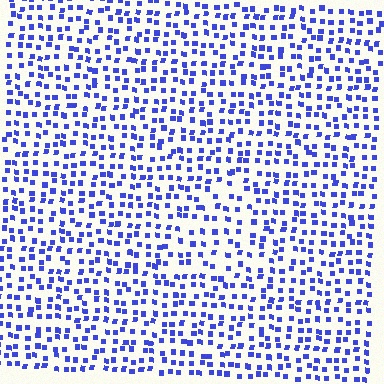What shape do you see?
I see a triangle.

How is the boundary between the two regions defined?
The boundary is defined by a change in element density (approximately 1.5x ratio). All elements are the same color, size, and shape.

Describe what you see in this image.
The image contains small blue elements arranged at two different densities. A triangle-shaped region is visible where the elements are less densely packed than the surrounding area.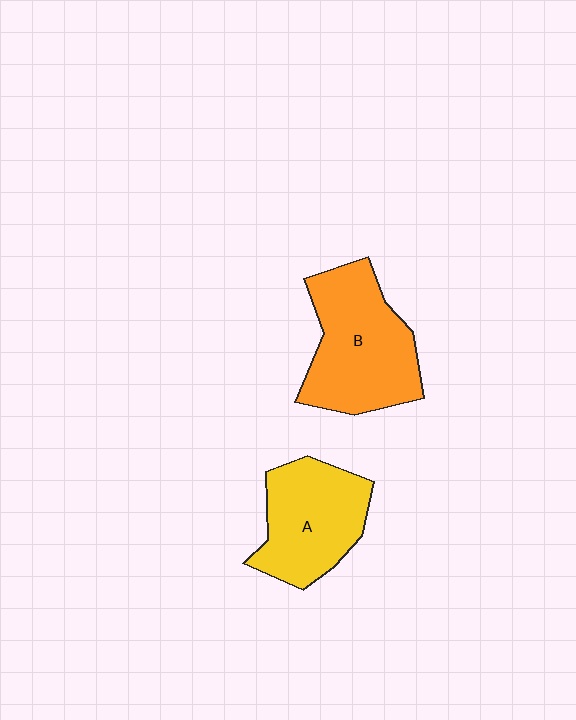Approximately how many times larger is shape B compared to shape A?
Approximately 1.2 times.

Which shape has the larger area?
Shape B (orange).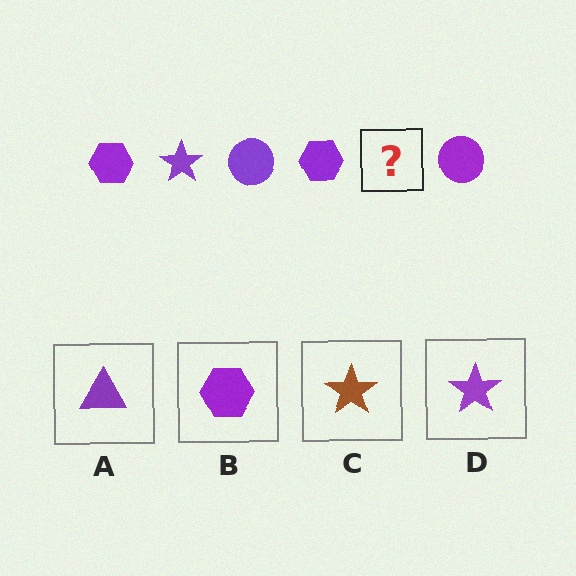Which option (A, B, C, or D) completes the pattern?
D.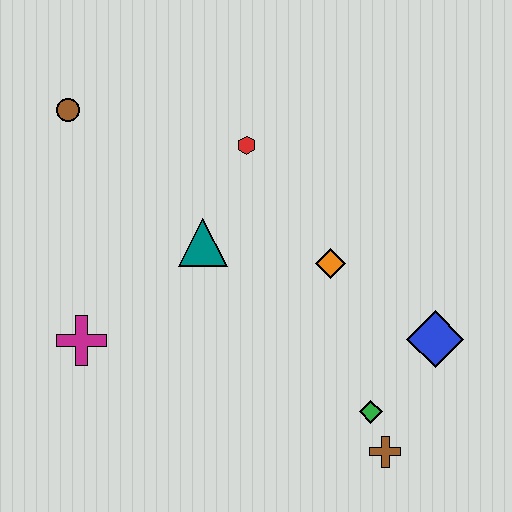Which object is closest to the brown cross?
The green diamond is closest to the brown cross.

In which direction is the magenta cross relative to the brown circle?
The magenta cross is below the brown circle.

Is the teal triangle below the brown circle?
Yes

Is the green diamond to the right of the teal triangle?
Yes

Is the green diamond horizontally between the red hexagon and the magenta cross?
No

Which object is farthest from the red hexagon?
The brown cross is farthest from the red hexagon.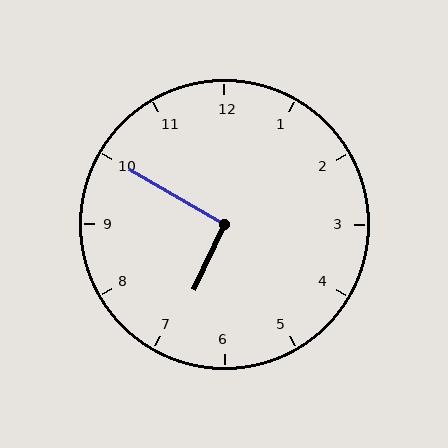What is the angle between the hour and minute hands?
Approximately 95 degrees.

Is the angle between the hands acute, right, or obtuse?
It is right.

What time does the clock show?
6:50.